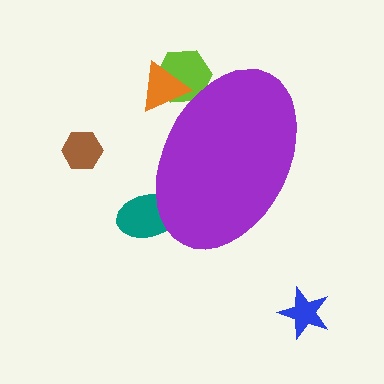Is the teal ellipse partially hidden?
Yes, the teal ellipse is partially hidden behind the purple ellipse.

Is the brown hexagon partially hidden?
No, the brown hexagon is fully visible.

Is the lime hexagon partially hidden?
Yes, the lime hexagon is partially hidden behind the purple ellipse.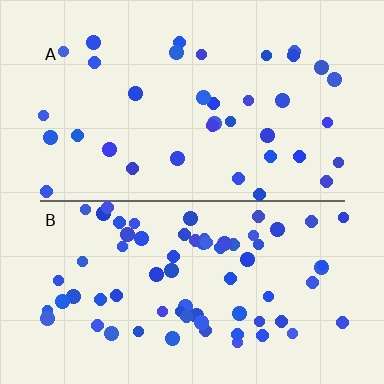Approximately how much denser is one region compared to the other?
Approximately 2.0× — region B over region A.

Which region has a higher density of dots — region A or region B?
B (the bottom).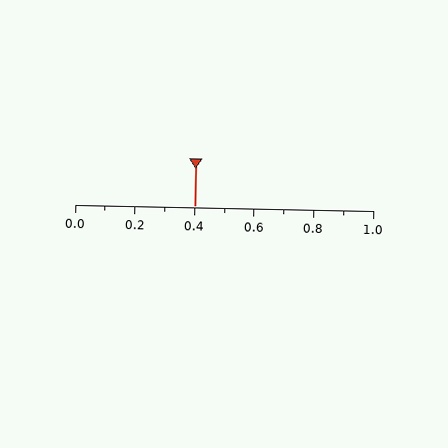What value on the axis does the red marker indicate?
The marker indicates approximately 0.4.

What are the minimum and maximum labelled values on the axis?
The axis runs from 0.0 to 1.0.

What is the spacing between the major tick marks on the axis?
The major ticks are spaced 0.2 apart.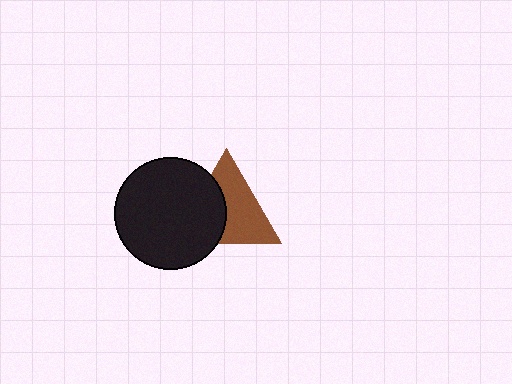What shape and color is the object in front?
The object in front is a black circle.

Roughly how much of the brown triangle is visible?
About half of it is visible (roughly 58%).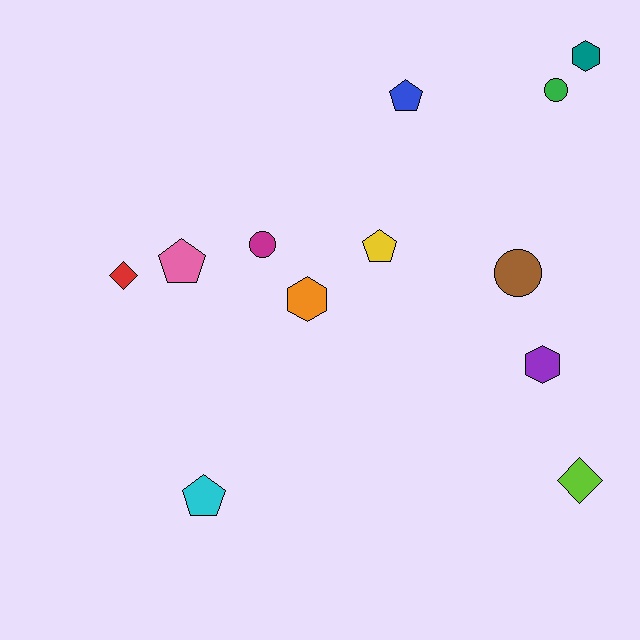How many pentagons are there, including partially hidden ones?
There are 4 pentagons.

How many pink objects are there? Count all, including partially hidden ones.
There is 1 pink object.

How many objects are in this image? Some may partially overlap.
There are 12 objects.